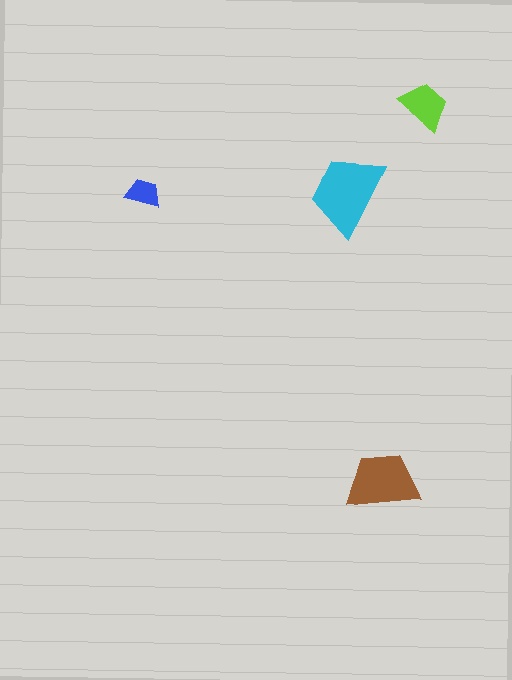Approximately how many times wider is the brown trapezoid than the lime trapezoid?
About 1.5 times wider.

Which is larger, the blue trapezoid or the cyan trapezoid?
The cyan one.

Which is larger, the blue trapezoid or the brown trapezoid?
The brown one.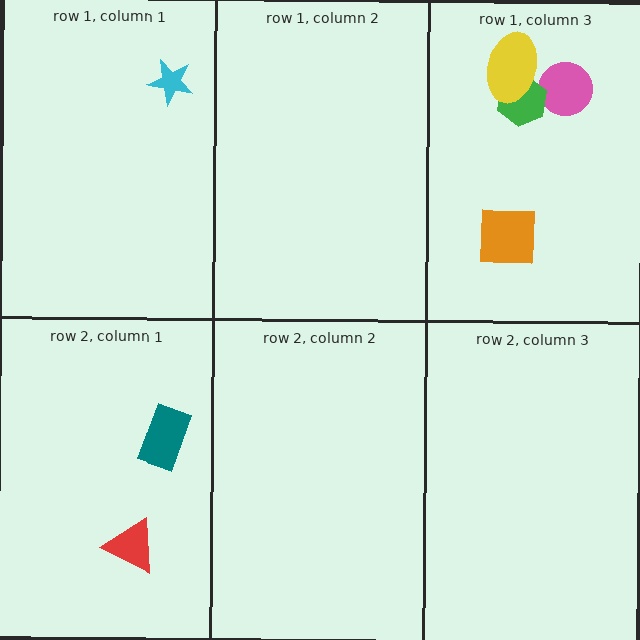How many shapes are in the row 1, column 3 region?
4.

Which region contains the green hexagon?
The row 1, column 3 region.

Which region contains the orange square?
The row 1, column 3 region.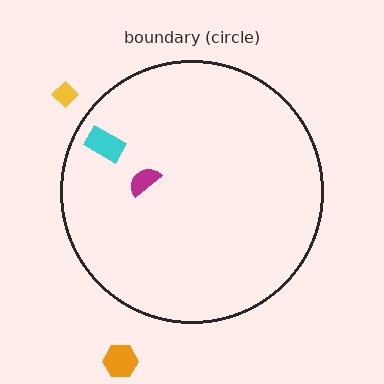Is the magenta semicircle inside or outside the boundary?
Inside.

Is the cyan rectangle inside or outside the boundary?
Inside.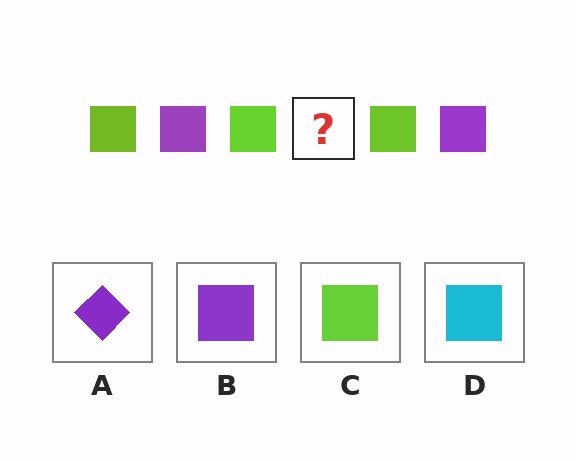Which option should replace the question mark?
Option B.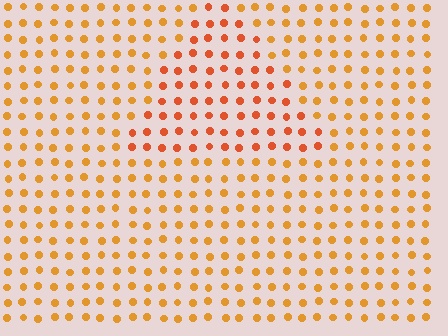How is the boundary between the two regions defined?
The boundary is defined purely by a slight shift in hue (about 23 degrees). Spacing, size, and orientation are identical on both sides.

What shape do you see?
I see a triangle.